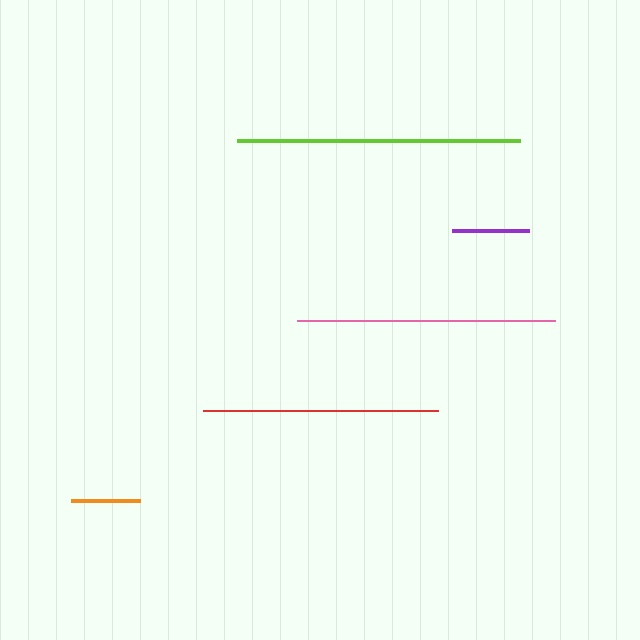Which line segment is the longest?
The lime line is the longest at approximately 284 pixels.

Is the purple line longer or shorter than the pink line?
The pink line is longer than the purple line.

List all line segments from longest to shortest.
From longest to shortest: lime, pink, red, purple, orange.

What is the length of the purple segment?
The purple segment is approximately 77 pixels long.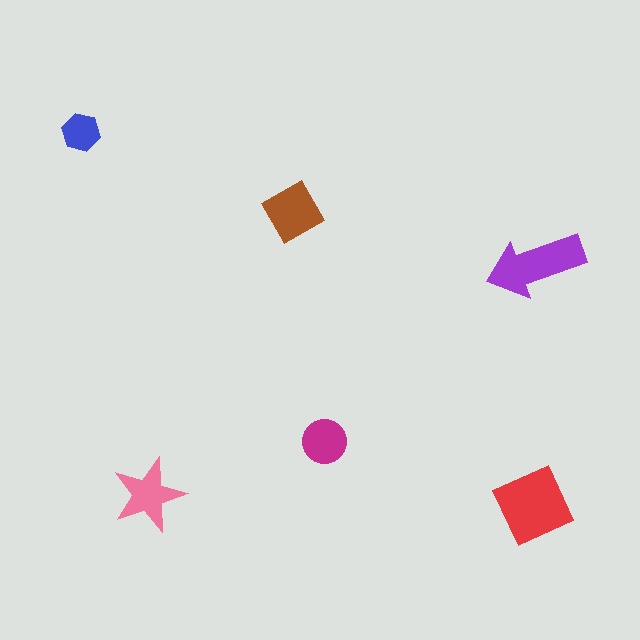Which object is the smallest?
The blue hexagon.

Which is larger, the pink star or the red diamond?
The red diamond.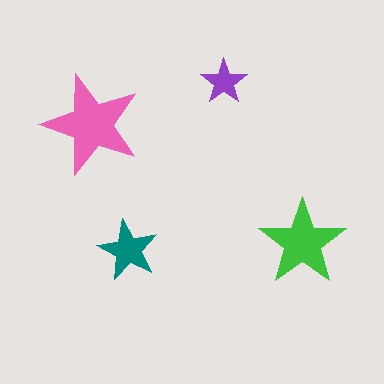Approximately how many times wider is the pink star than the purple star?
About 2 times wider.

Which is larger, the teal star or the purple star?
The teal one.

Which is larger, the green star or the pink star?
The pink one.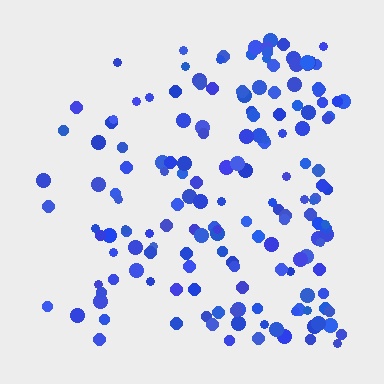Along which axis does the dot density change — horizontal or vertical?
Horizontal.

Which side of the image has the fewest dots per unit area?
The left.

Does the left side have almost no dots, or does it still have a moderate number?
Still a moderate number, just noticeably fewer than the right.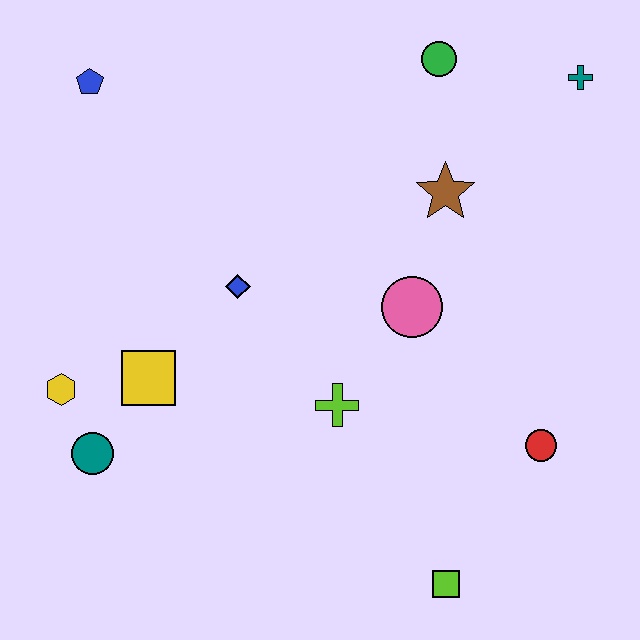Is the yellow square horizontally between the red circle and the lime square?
No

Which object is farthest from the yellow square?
The teal cross is farthest from the yellow square.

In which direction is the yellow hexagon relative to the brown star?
The yellow hexagon is to the left of the brown star.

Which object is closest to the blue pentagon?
The blue diamond is closest to the blue pentagon.